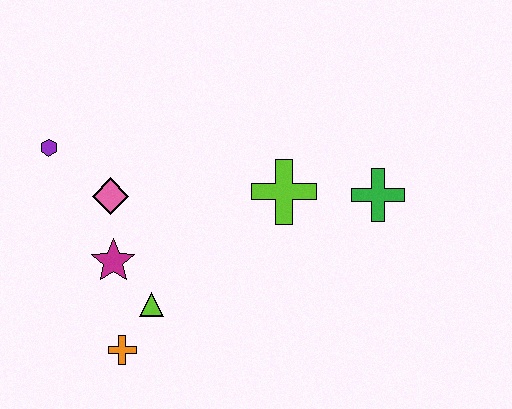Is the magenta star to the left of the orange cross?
Yes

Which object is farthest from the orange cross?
The green cross is farthest from the orange cross.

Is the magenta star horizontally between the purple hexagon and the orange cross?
Yes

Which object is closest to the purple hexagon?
The pink diamond is closest to the purple hexagon.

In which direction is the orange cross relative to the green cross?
The orange cross is to the left of the green cross.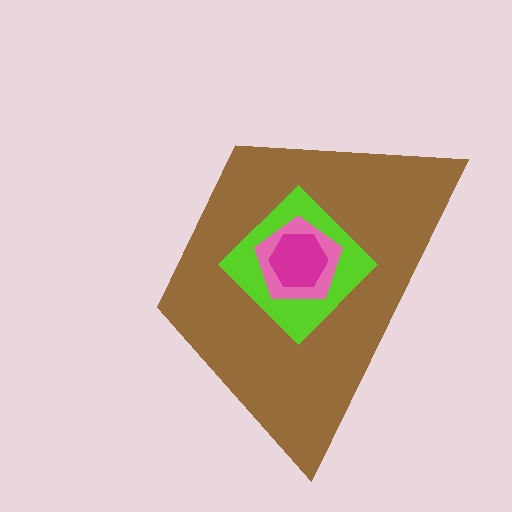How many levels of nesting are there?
4.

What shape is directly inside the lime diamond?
The pink pentagon.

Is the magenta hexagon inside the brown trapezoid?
Yes.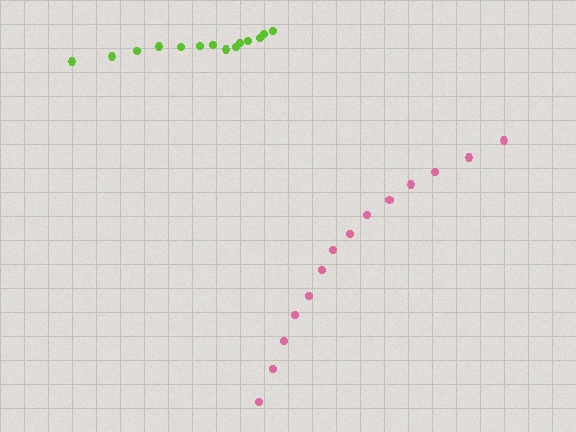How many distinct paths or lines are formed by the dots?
There are 2 distinct paths.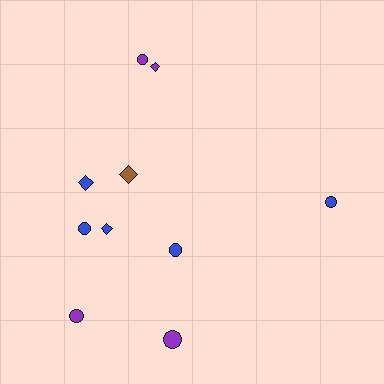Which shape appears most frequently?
Circle, with 6 objects.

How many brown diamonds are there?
There is 1 brown diamond.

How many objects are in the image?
There are 10 objects.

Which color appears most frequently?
Blue, with 5 objects.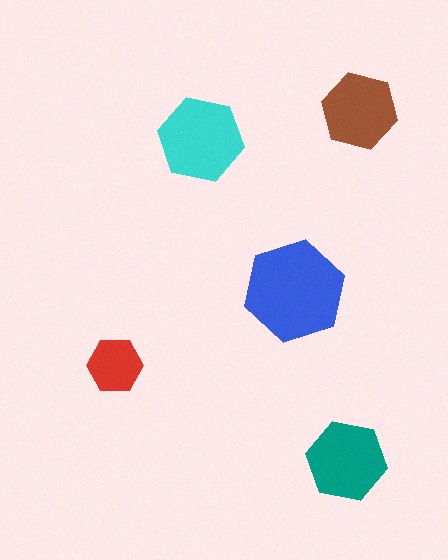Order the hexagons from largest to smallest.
the blue one, the cyan one, the teal one, the brown one, the red one.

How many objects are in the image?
There are 5 objects in the image.